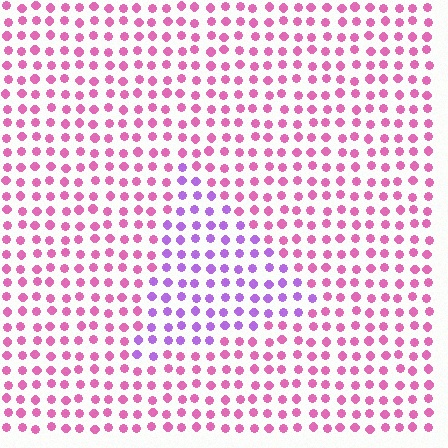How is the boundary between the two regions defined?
The boundary is defined purely by a slight shift in hue (about 44 degrees). Spacing, size, and orientation are identical on both sides.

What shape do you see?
I see a triangle.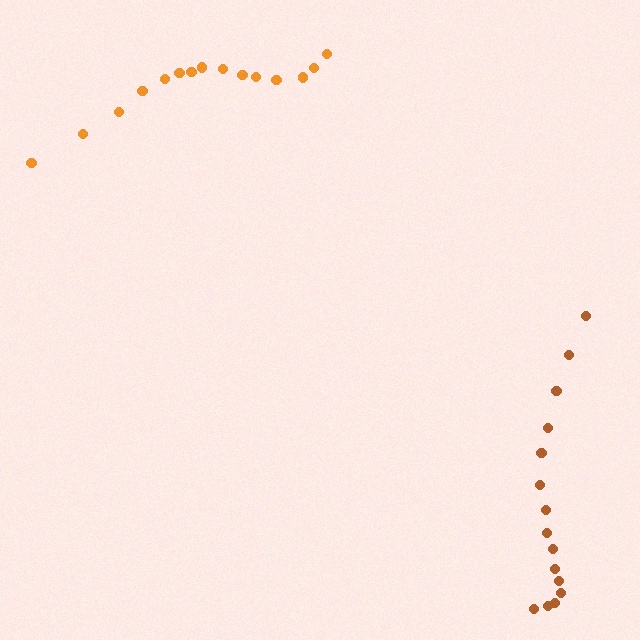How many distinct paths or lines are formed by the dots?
There are 2 distinct paths.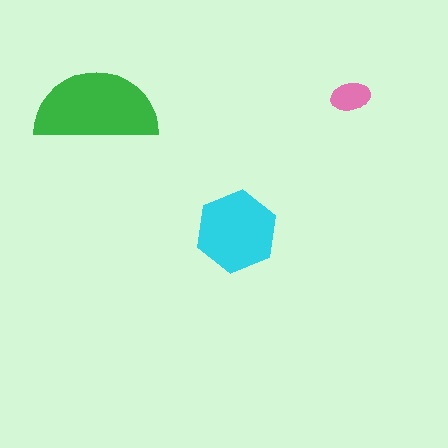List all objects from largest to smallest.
The green semicircle, the cyan hexagon, the pink ellipse.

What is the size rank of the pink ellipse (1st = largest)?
3rd.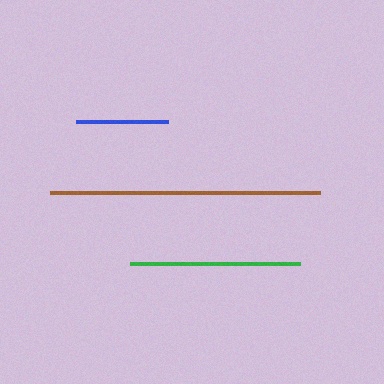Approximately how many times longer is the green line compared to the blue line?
The green line is approximately 1.9 times the length of the blue line.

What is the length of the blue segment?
The blue segment is approximately 92 pixels long.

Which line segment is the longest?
The brown line is the longest at approximately 270 pixels.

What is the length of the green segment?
The green segment is approximately 170 pixels long.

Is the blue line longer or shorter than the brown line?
The brown line is longer than the blue line.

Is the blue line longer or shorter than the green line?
The green line is longer than the blue line.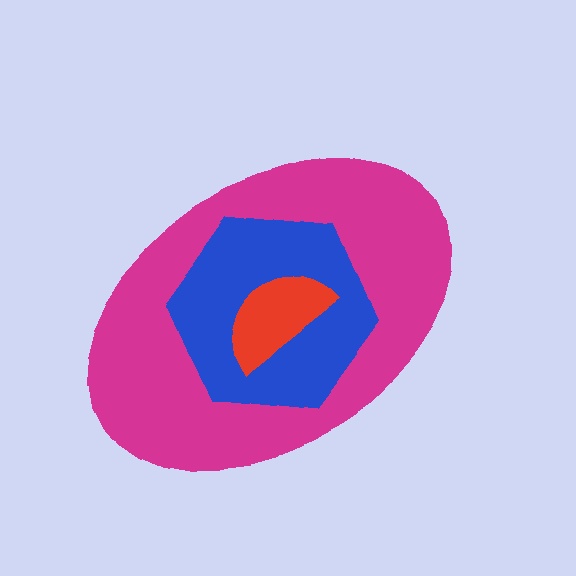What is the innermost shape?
The red semicircle.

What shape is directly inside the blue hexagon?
The red semicircle.